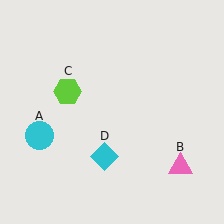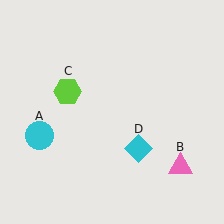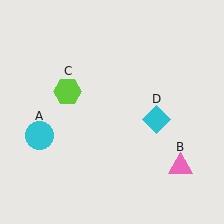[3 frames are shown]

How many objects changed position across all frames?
1 object changed position: cyan diamond (object D).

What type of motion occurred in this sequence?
The cyan diamond (object D) rotated counterclockwise around the center of the scene.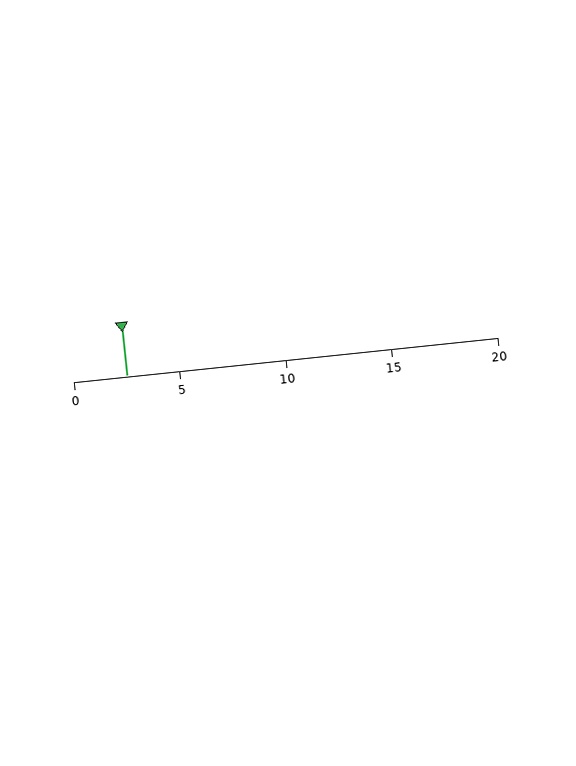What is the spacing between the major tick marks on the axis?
The major ticks are spaced 5 apart.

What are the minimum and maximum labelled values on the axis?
The axis runs from 0 to 20.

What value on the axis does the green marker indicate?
The marker indicates approximately 2.5.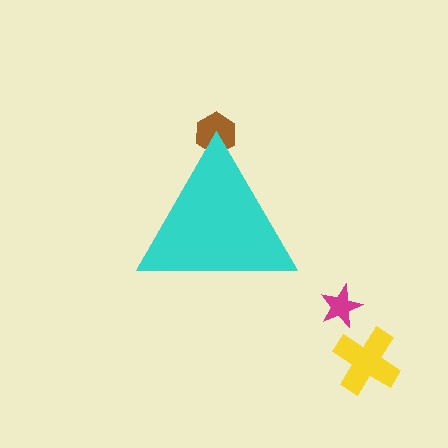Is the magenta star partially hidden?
No, the magenta star is fully visible.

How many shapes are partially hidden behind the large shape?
1 shape is partially hidden.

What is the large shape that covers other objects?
A cyan triangle.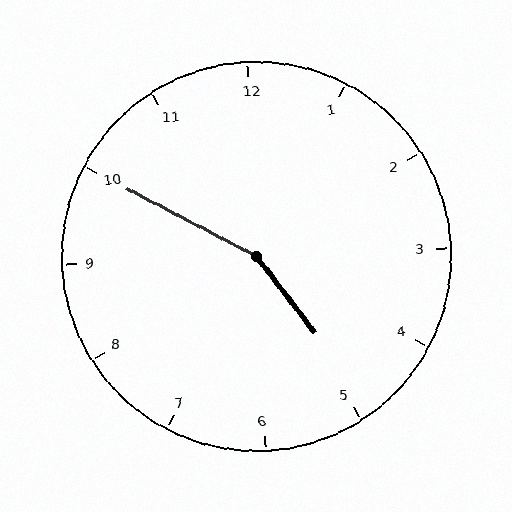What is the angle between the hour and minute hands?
Approximately 155 degrees.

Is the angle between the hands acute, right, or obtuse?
It is obtuse.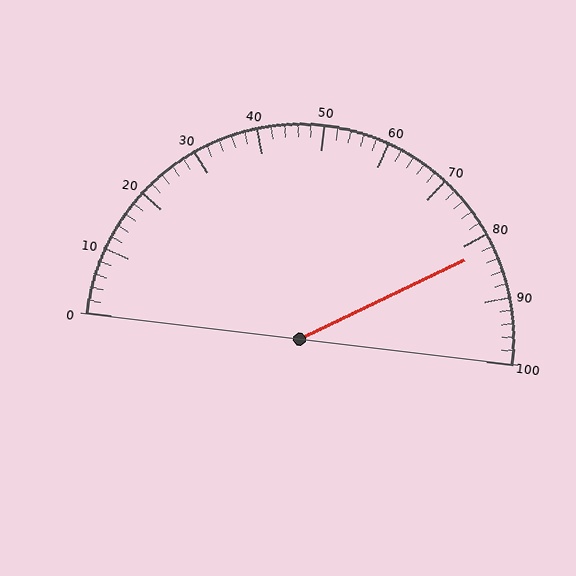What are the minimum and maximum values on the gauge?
The gauge ranges from 0 to 100.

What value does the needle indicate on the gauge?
The needle indicates approximately 82.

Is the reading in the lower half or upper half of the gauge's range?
The reading is in the upper half of the range (0 to 100).